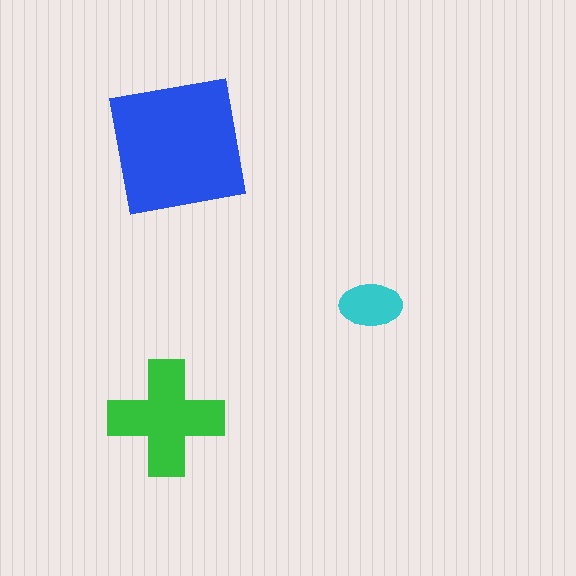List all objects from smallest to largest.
The cyan ellipse, the green cross, the blue square.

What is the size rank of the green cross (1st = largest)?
2nd.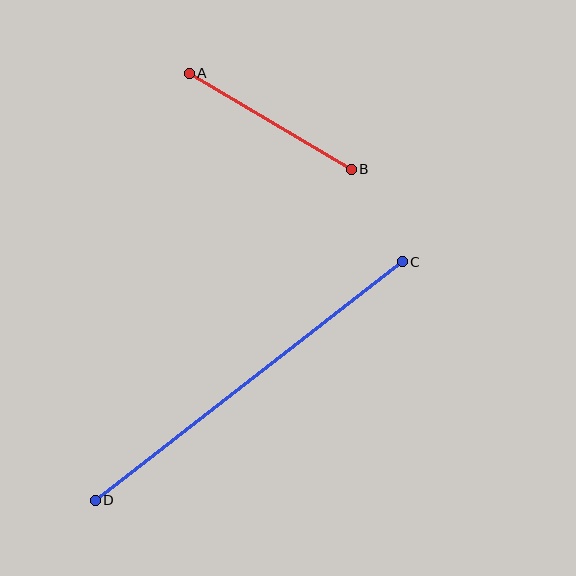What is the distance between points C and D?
The distance is approximately 389 pixels.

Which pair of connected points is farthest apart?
Points C and D are farthest apart.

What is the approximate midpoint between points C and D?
The midpoint is at approximately (249, 381) pixels.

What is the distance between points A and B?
The distance is approximately 188 pixels.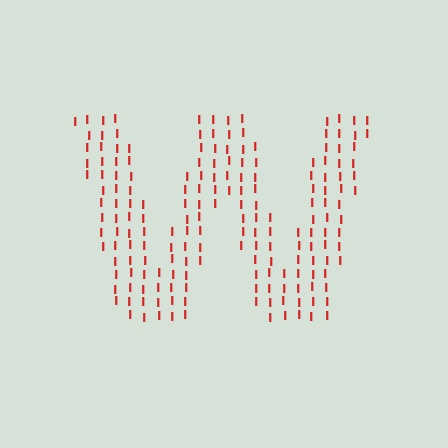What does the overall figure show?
The overall figure shows the letter W.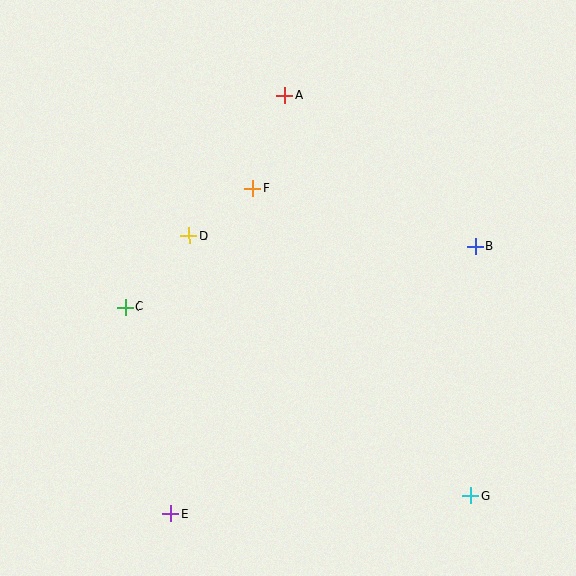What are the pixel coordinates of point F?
Point F is at (253, 189).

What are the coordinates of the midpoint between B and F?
The midpoint between B and F is at (364, 218).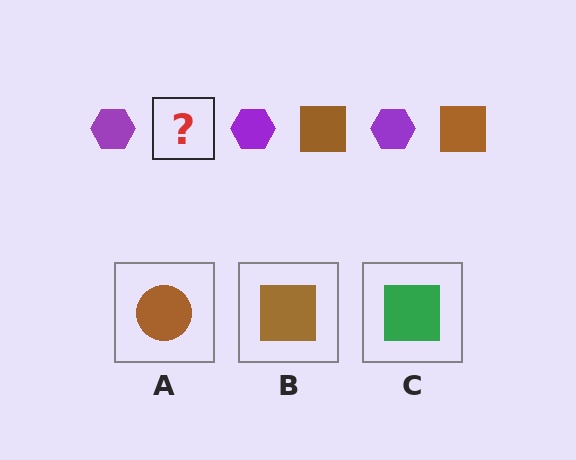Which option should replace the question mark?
Option B.